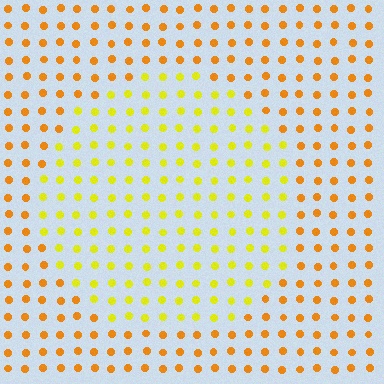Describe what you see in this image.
The image is filled with small orange elements in a uniform arrangement. A circle-shaped region is visible where the elements are tinted to a slightly different hue, forming a subtle color boundary.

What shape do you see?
I see a circle.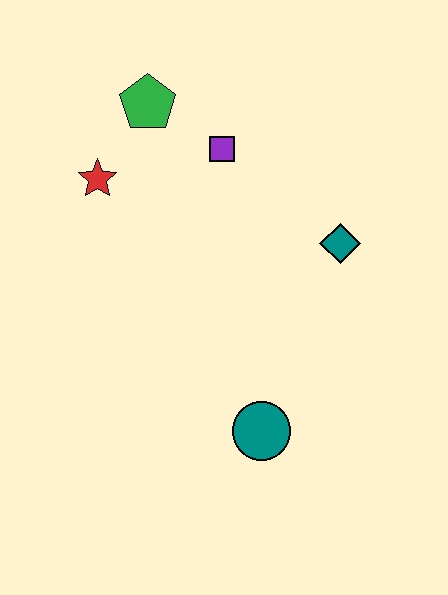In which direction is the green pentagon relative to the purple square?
The green pentagon is to the left of the purple square.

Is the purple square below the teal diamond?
No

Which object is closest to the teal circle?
The teal diamond is closest to the teal circle.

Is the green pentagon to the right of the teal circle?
No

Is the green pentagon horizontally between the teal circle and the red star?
Yes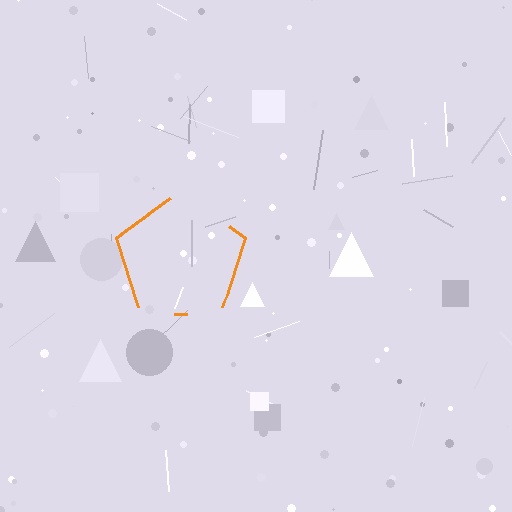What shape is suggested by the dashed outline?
The dashed outline suggests a pentagon.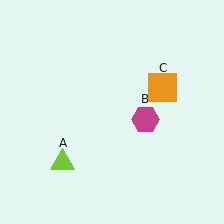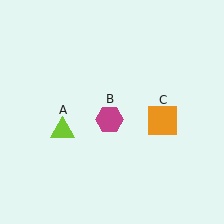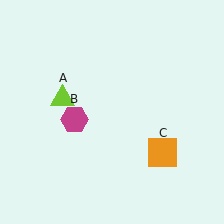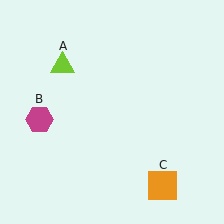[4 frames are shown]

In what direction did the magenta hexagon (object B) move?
The magenta hexagon (object B) moved left.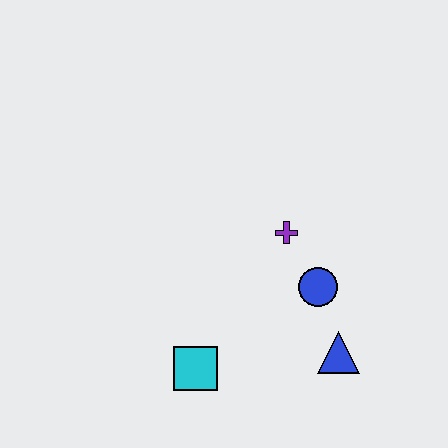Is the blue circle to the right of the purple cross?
Yes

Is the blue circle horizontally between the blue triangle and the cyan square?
Yes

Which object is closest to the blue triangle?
The blue circle is closest to the blue triangle.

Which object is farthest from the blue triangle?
The cyan square is farthest from the blue triangle.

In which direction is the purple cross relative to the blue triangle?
The purple cross is above the blue triangle.